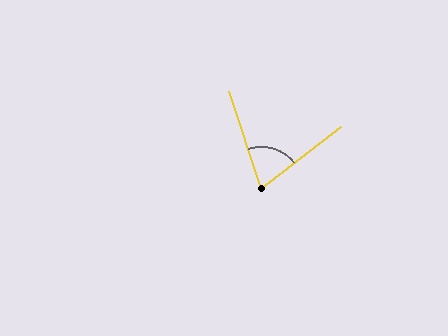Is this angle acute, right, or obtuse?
It is acute.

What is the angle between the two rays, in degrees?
Approximately 71 degrees.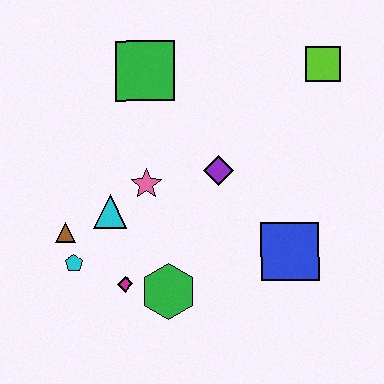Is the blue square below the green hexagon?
No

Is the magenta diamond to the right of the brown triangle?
Yes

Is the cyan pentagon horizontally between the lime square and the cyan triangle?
No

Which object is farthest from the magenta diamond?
The lime square is farthest from the magenta diamond.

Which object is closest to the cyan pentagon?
The brown triangle is closest to the cyan pentagon.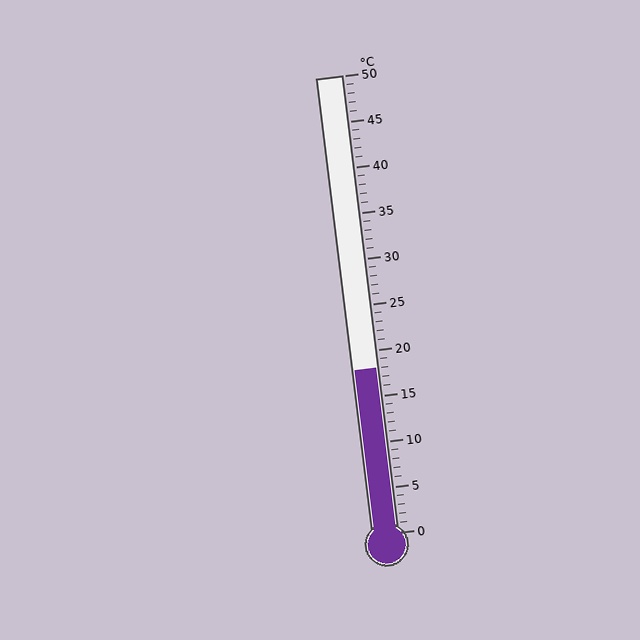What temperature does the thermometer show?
The thermometer shows approximately 18°C.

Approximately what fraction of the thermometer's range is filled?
The thermometer is filled to approximately 35% of its range.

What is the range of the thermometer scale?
The thermometer scale ranges from 0°C to 50°C.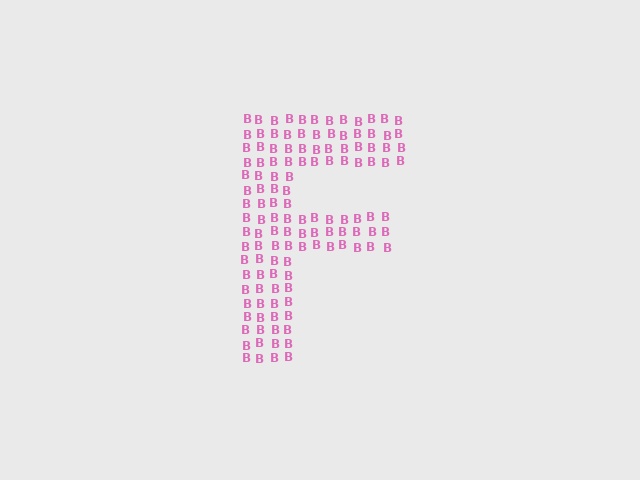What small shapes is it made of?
It is made of small letter B's.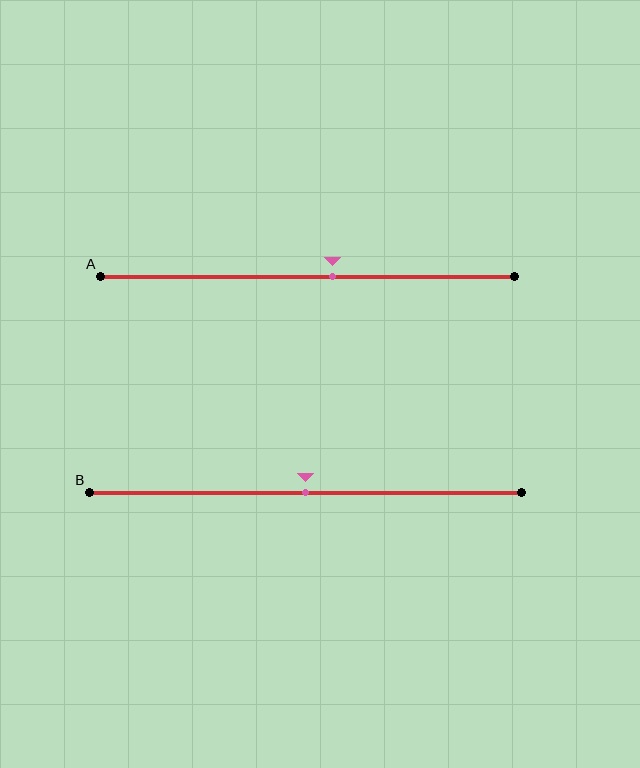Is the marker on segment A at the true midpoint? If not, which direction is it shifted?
No, the marker on segment A is shifted to the right by about 6% of the segment length.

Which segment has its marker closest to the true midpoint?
Segment B has its marker closest to the true midpoint.